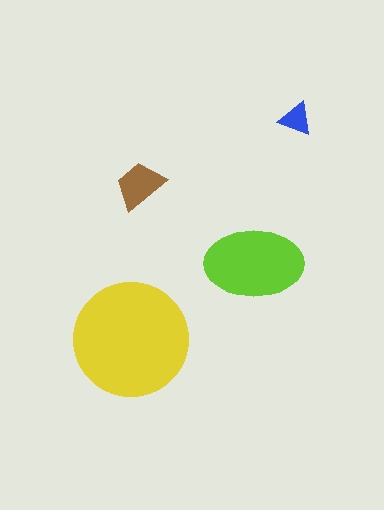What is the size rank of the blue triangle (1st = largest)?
4th.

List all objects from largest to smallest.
The yellow circle, the lime ellipse, the brown trapezoid, the blue triangle.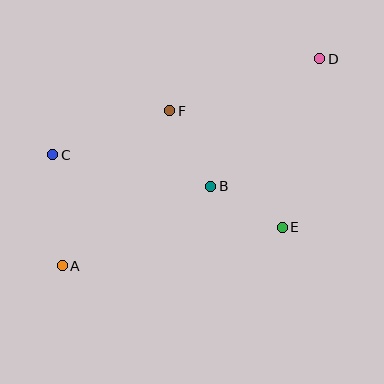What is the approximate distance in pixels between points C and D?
The distance between C and D is approximately 284 pixels.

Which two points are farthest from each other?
Points A and D are farthest from each other.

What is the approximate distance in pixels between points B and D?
The distance between B and D is approximately 168 pixels.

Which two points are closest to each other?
Points B and E are closest to each other.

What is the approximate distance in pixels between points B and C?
The distance between B and C is approximately 161 pixels.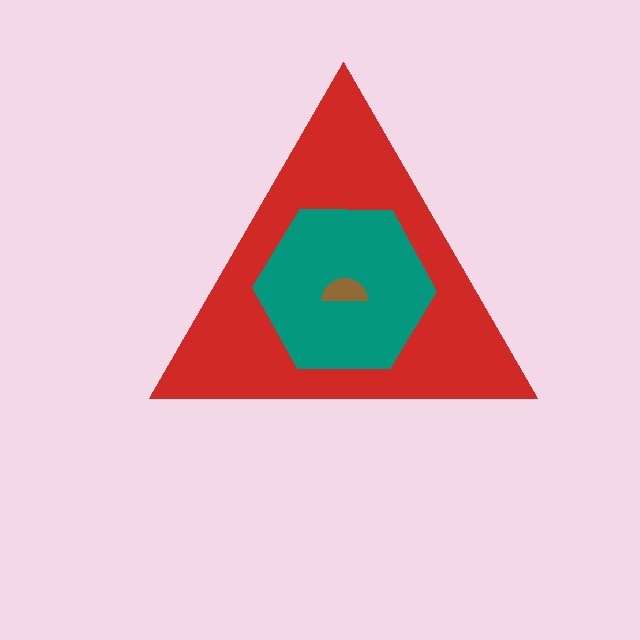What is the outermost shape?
The red triangle.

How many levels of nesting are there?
3.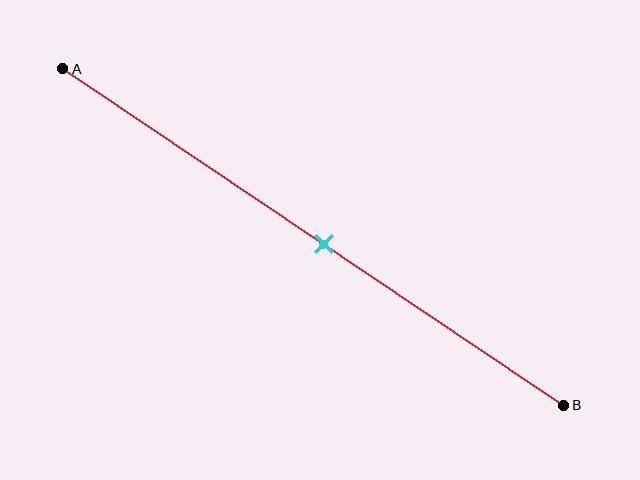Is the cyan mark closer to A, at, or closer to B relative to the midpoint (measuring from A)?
The cyan mark is approximately at the midpoint of segment AB.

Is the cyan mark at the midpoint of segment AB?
Yes, the mark is approximately at the midpoint.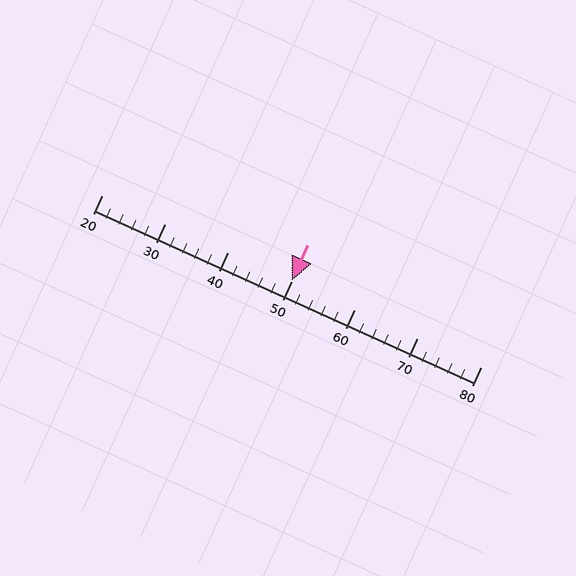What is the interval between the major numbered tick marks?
The major tick marks are spaced 10 units apart.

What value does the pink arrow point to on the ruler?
The pink arrow points to approximately 50.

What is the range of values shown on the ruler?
The ruler shows values from 20 to 80.